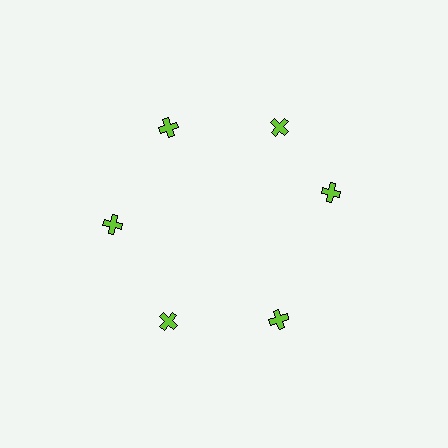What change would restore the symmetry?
The symmetry would be restored by rotating it back into even spacing with its neighbors so that all 6 crosses sit at equal angles and equal distance from the center.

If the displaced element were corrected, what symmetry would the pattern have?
It would have 6-fold rotational symmetry — the pattern would map onto itself every 60 degrees.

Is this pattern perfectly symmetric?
No. The 6 lime crosses are arranged in a ring, but one element near the 3 o'clock position is rotated out of alignment along the ring, breaking the 6-fold rotational symmetry.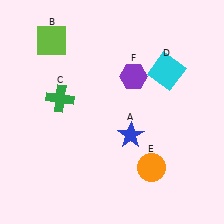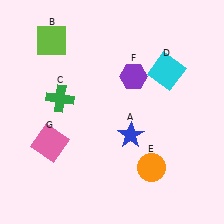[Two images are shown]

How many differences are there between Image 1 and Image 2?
There is 1 difference between the two images.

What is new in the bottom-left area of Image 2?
A pink square (G) was added in the bottom-left area of Image 2.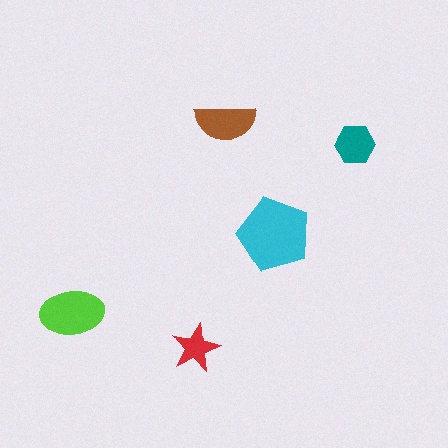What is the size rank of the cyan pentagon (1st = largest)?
1st.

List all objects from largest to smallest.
The cyan pentagon, the lime ellipse, the brown semicircle, the teal hexagon, the red star.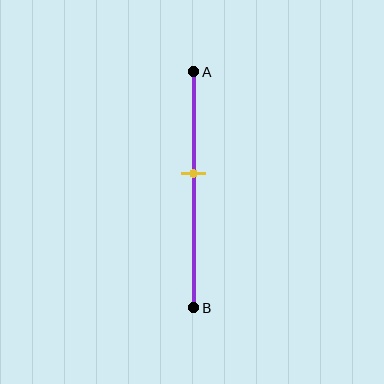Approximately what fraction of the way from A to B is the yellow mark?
The yellow mark is approximately 45% of the way from A to B.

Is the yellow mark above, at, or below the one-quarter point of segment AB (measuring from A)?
The yellow mark is below the one-quarter point of segment AB.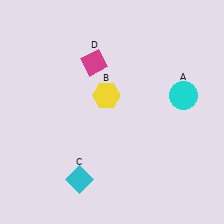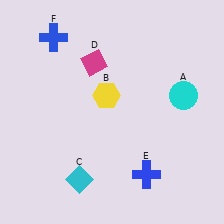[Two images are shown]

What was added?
A blue cross (E), a blue cross (F) were added in Image 2.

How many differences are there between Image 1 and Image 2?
There are 2 differences between the two images.